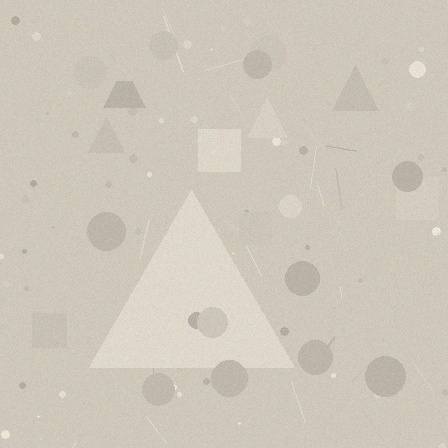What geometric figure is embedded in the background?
A triangle is embedded in the background.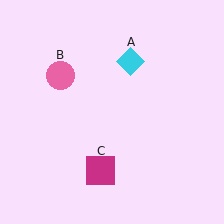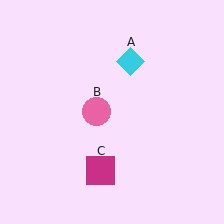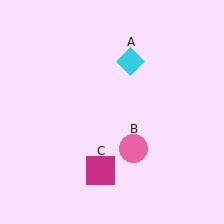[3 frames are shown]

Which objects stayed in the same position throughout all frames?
Cyan diamond (object A) and magenta square (object C) remained stationary.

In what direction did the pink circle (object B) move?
The pink circle (object B) moved down and to the right.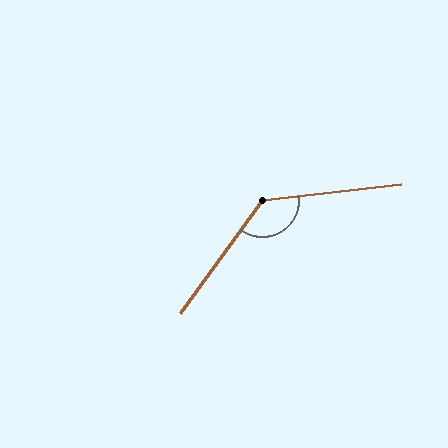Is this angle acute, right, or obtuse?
It is obtuse.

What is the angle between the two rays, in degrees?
Approximately 133 degrees.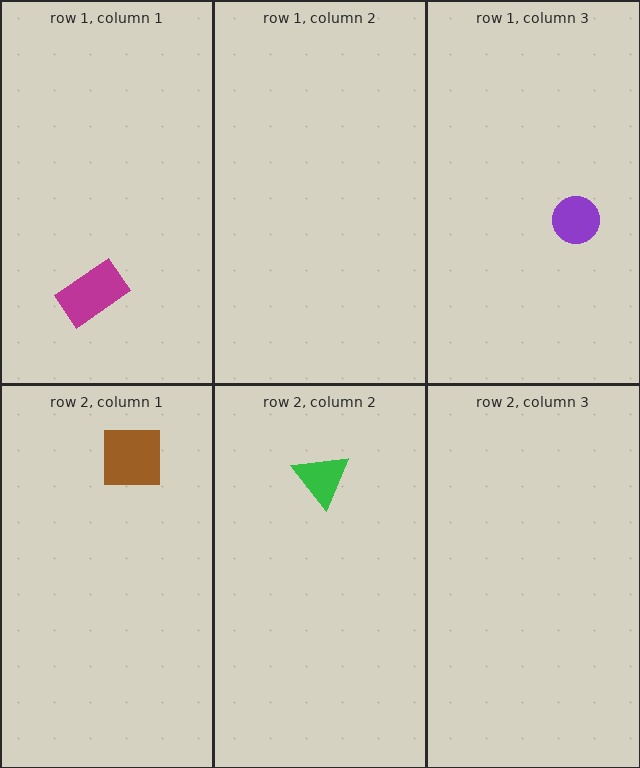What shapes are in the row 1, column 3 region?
The purple circle.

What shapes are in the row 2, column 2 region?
The green triangle.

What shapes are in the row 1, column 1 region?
The magenta rectangle.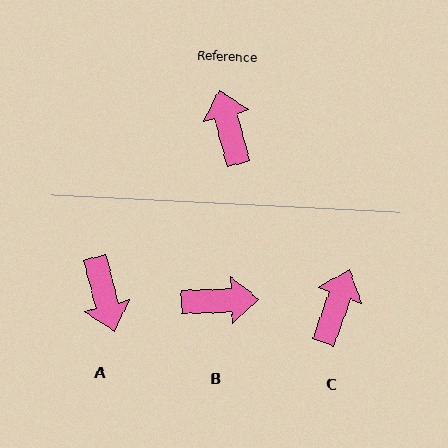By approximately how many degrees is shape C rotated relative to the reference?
Approximately 34 degrees clockwise.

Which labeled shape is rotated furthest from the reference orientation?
A, about 180 degrees away.